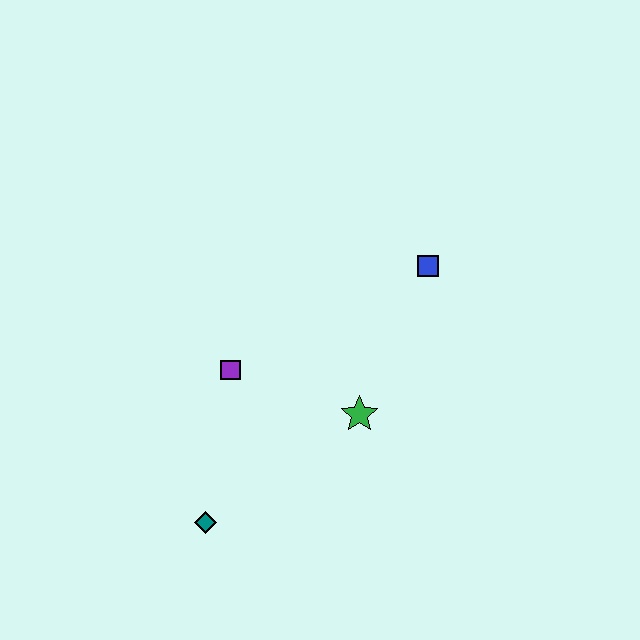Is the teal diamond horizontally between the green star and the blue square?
No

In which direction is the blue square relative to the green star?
The blue square is above the green star.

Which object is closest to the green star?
The purple square is closest to the green star.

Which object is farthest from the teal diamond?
The blue square is farthest from the teal diamond.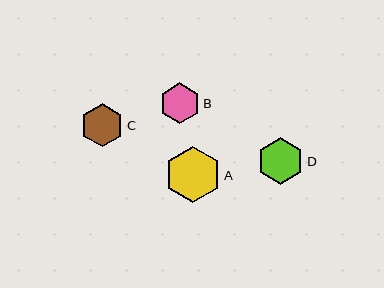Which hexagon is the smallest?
Hexagon B is the smallest with a size of approximately 41 pixels.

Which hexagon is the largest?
Hexagon A is the largest with a size of approximately 56 pixels.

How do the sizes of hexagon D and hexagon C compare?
Hexagon D and hexagon C are approximately the same size.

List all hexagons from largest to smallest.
From largest to smallest: A, D, C, B.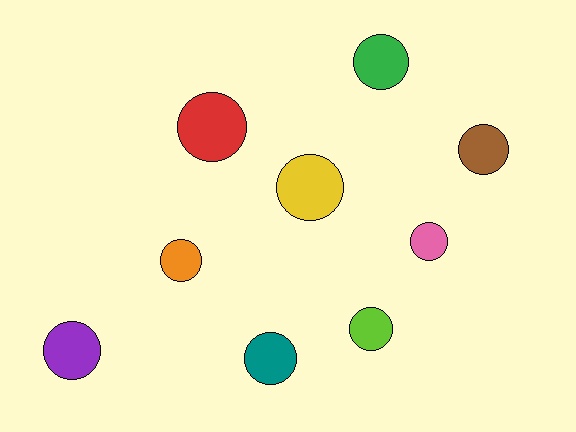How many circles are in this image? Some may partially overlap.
There are 9 circles.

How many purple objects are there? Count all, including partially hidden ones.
There is 1 purple object.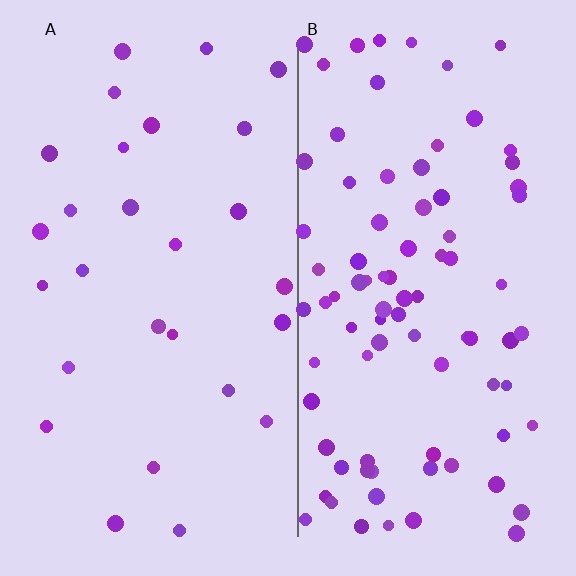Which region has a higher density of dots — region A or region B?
B (the right).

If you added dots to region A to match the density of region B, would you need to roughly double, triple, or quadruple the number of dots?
Approximately triple.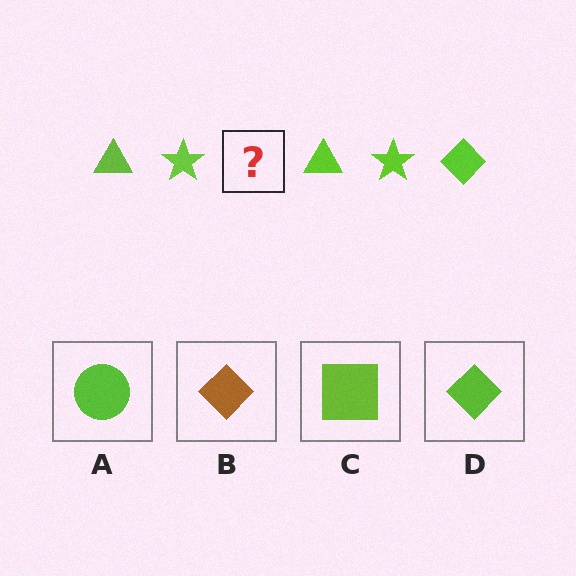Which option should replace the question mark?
Option D.